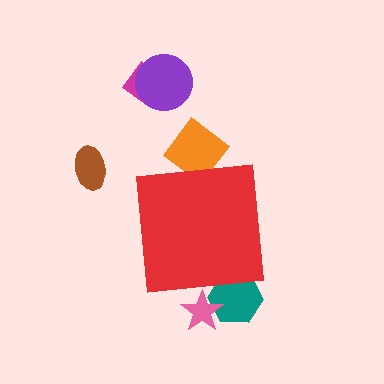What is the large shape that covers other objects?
A red square.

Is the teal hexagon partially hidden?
Yes, the teal hexagon is partially hidden behind the red square.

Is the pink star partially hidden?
Yes, the pink star is partially hidden behind the red square.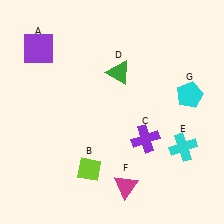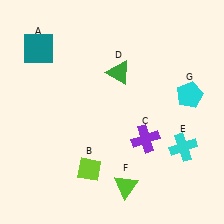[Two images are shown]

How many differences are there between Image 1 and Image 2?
There are 2 differences between the two images.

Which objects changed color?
A changed from purple to teal. F changed from magenta to lime.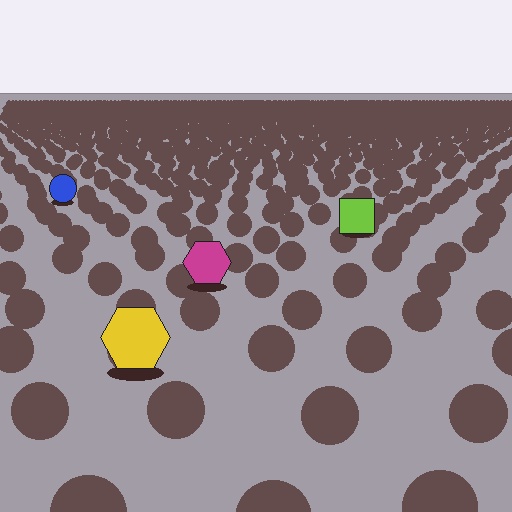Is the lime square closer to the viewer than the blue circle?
Yes. The lime square is closer — you can tell from the texture gradient: the ground texture is coarser near it.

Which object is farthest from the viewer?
The blue circle is farthest from the viewer. It appears smaller and the ground texture around it is denser.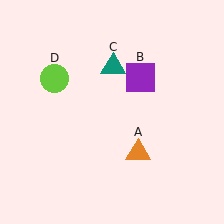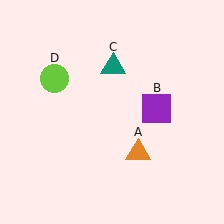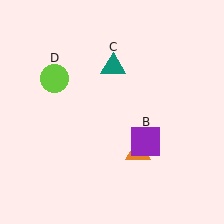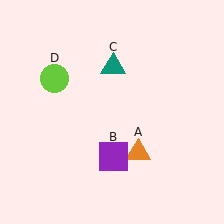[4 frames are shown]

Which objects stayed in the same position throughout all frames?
Orange triangle (object A) and teal triangle (object C) and lime circle (object D) remained stationary.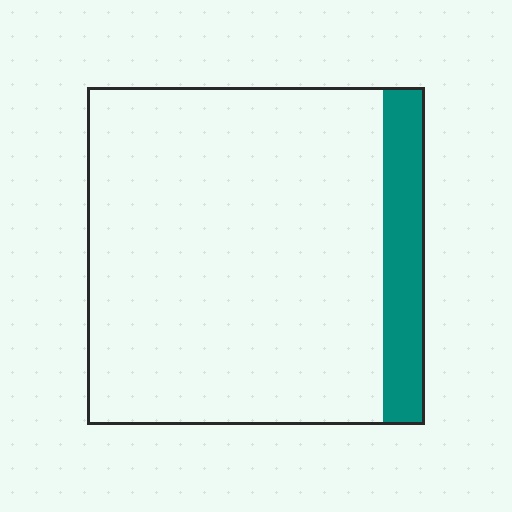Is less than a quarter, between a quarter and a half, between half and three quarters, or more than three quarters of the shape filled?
Less than a quarter.